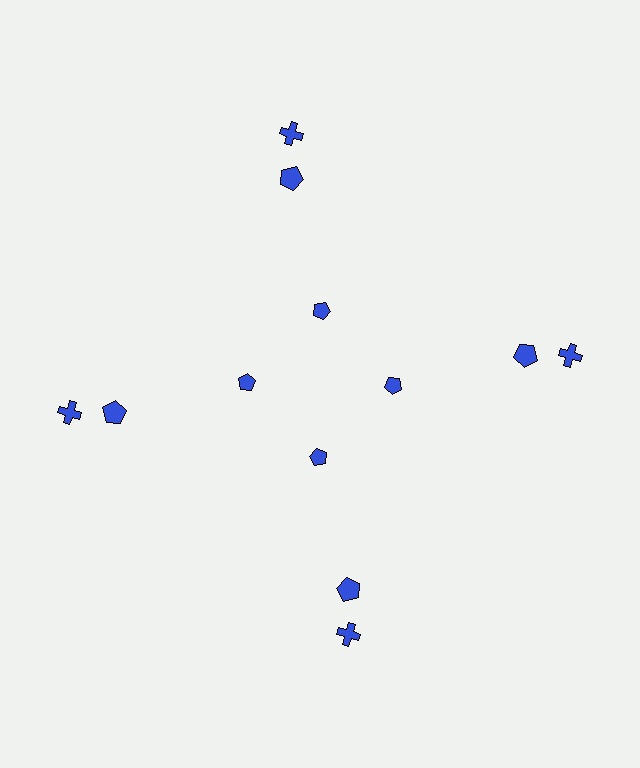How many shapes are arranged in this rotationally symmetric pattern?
There are 12 shapes, arranged in 4 groups of 3.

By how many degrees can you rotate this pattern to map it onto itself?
The pattern maps onto itself every 90 degrees of rotation.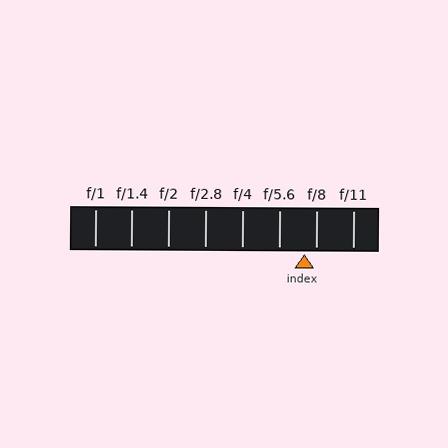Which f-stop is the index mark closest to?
The index mark is closest to f/8.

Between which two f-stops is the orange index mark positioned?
The index mark is between f/5.6 and f/8.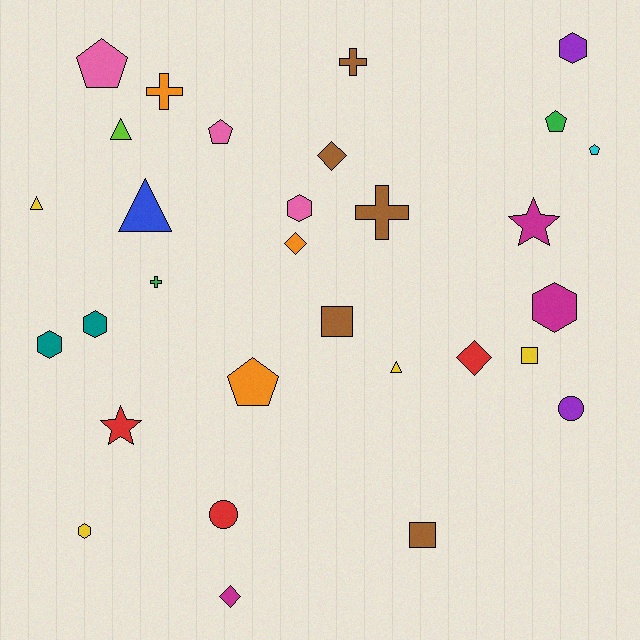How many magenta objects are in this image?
There are 3 magenta objects.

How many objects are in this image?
There are 30 objects.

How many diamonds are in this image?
There are 4 diamonds.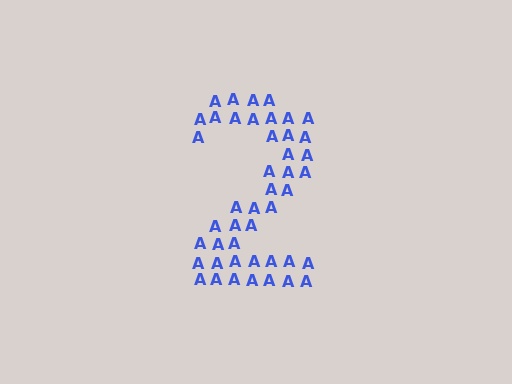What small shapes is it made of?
It is made of small letter A's.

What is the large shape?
The large shape is the digit 2.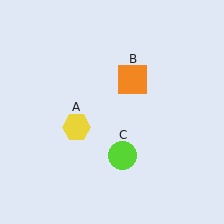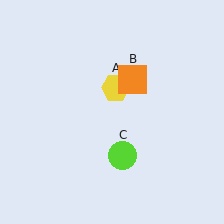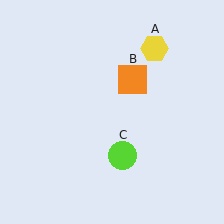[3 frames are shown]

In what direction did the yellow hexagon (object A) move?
The yellow hexagon (object A) moved up and to the right.